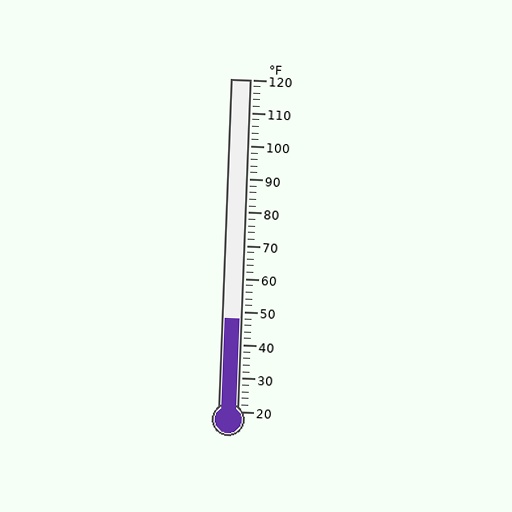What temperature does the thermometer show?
The thermometer shows approximately 48°F.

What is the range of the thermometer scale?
The thermometer scale ranges from 20°F to 120°F.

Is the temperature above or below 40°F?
The temperature is above 40°F.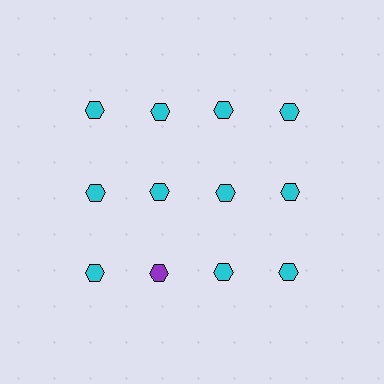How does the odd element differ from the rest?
It has a different color: purple instead of cyan.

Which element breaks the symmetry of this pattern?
The purple hexagon in the third row, second from left column breaks the symmetry. All other shapes are cyan hexagons.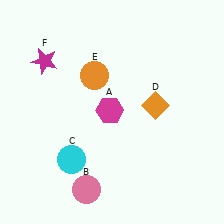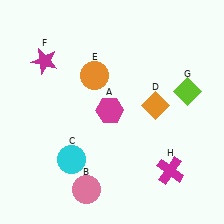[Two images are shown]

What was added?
A lime diamond (G), a magenta cross (H) were added in Image 2.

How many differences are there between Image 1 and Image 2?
There are 2 differences between the two images.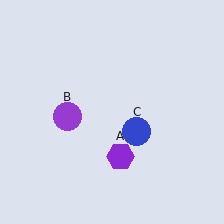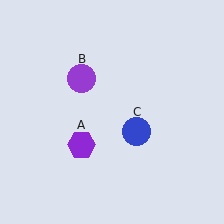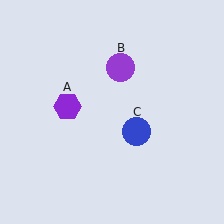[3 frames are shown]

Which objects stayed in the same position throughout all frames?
Blue circle (object C) remained stationary.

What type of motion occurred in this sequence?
The purple hexagon (object A), purple circle (object B) rotated clockwise around the center of the scene.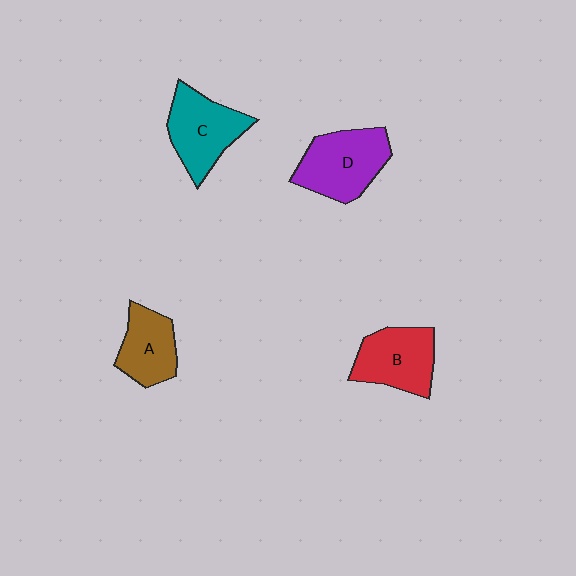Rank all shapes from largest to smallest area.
From largest to smallest: D (purple), C (teal), B (red), A (brown).